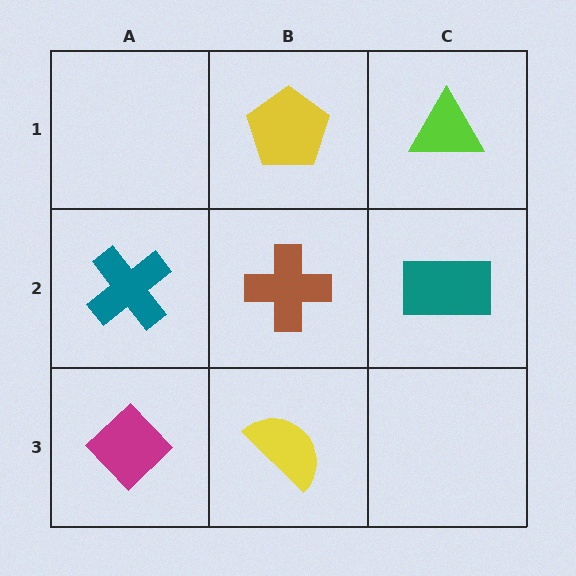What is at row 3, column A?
A magenta diamond.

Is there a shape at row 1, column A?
No, that cell is empty.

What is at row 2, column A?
A teal cross.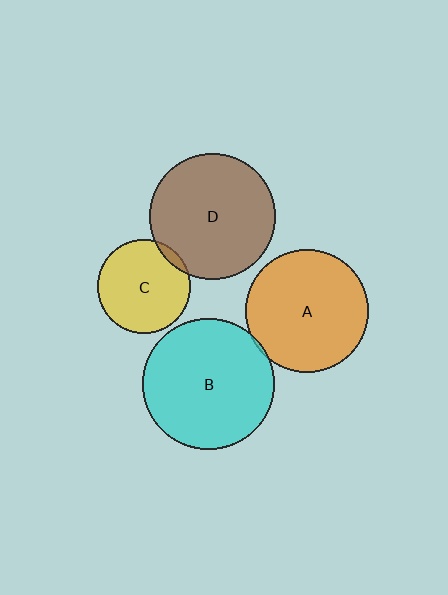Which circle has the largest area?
Circle B (cyan).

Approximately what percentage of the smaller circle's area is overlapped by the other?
Approximately 5%.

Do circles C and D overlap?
Yes.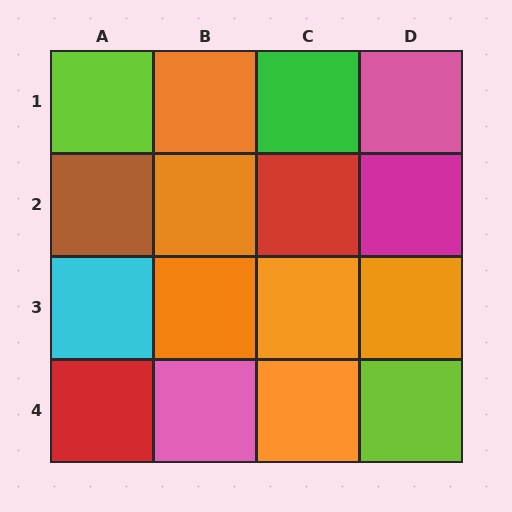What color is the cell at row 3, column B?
Orange.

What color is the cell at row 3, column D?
Orange.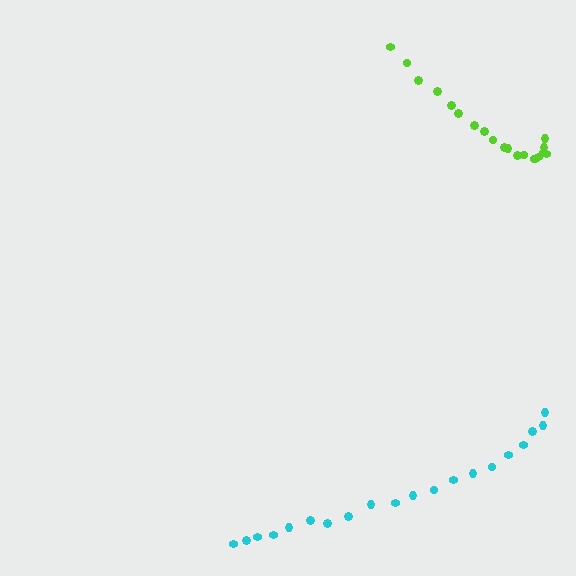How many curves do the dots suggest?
There are 2 distinct paths.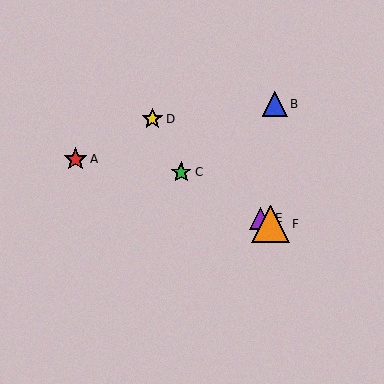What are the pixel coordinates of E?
Object E is at (260, 218).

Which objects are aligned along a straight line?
Objects C, E, F are aligned along a straight line.